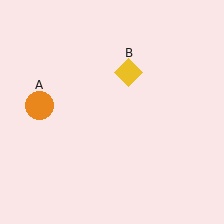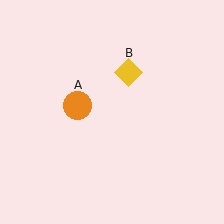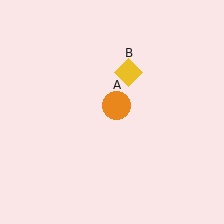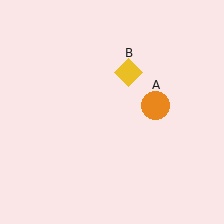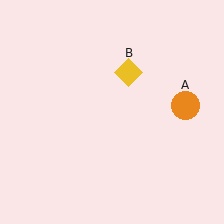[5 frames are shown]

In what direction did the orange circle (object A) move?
The orange circle (object A) moved right.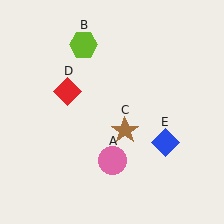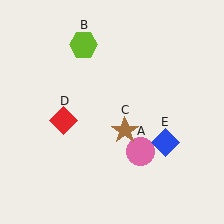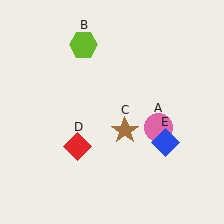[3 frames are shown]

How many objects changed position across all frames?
2 objects changed position: pink circle (object A), red diamond (object D).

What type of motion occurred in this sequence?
The pink circle (object A), red diamond (object D) rotated counterclockwise around the center of the scene.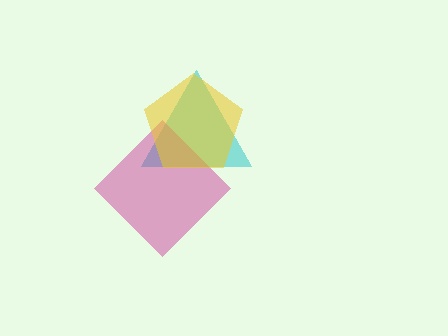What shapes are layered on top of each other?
The layered shapes are: a cyan triangle, a magenta diamond, a yellow pentagon.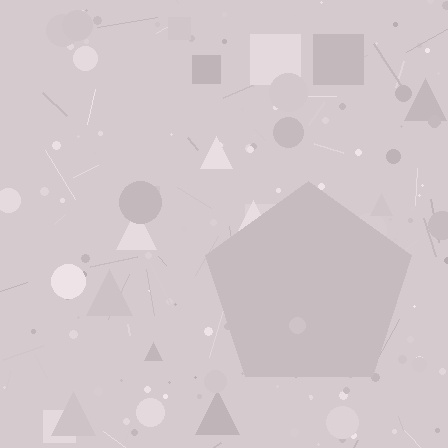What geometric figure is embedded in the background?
A pentagon is embedded in the background.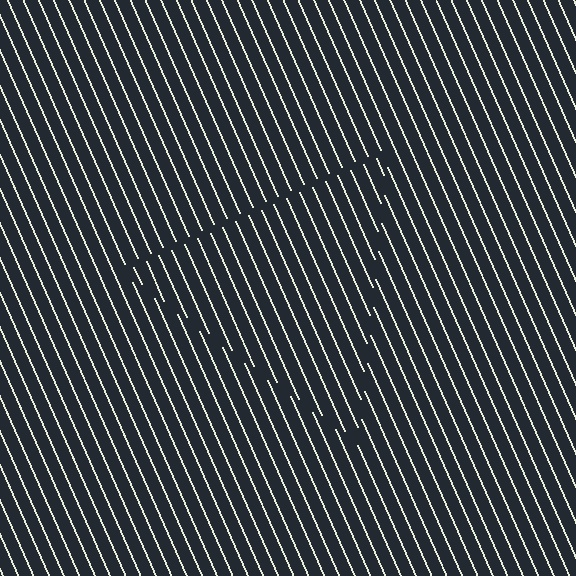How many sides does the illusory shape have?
3 sides — the line-ends trace a triangle.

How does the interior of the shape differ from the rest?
The interior of the shape contains the same grating, shifted by half a period — the contour is defined by the phase discontinuity where line-ends from the inner and outer gratings abut.